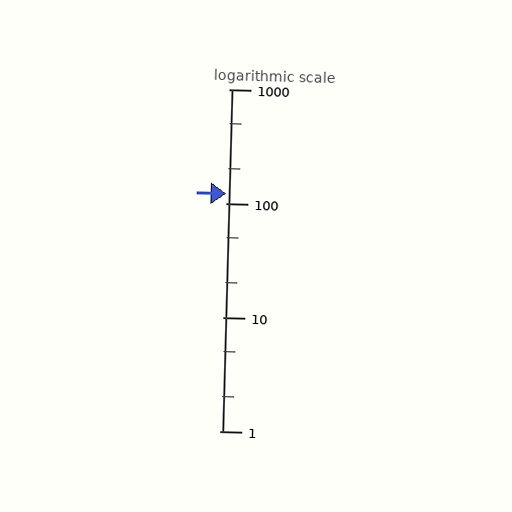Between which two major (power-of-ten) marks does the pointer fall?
The pointer is between 100 and 1000.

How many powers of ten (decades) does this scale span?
The scale spans 3 decades, from 1 to 1000.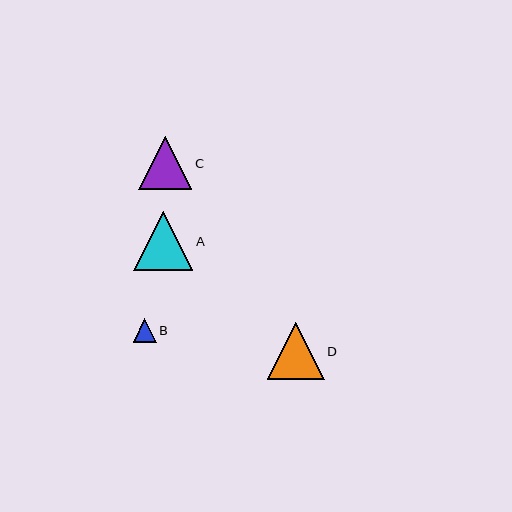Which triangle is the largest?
Triangle A is the largest with a size of approximately 59 pixels.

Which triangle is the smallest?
Triangle B is the smallest with a size of approximately 23 pixels.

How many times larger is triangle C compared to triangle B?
Triangle C is approximately 2.3 times the size of triangle B.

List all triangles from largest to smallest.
From largest to smallest: A, D, C, B.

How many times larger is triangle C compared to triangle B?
Triangle C is approximately 2.3 times the size of triangle B.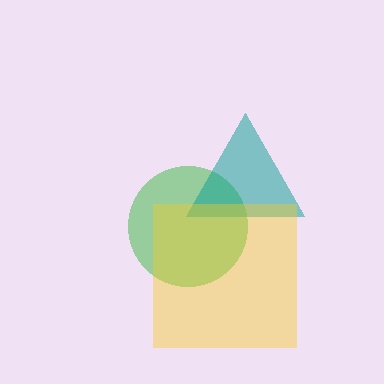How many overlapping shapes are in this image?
There are 3 overlapping shapes in the image.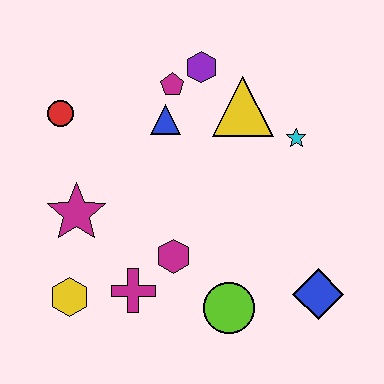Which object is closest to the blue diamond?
The lime circle is closest to the blue diamond.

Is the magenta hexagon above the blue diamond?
Yes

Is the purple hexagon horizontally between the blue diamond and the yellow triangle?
No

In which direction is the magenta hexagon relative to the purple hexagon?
The magenta hexagon is below the purple hexagon.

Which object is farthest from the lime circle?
The red circle is farthest from the lime circle.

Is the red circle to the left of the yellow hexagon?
Yes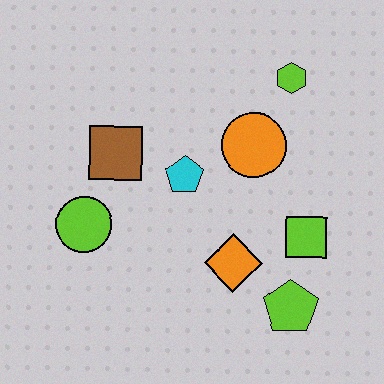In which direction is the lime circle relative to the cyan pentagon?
The lime circle is to the left of the cyan pentagon.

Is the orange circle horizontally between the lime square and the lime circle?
Yes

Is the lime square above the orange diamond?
Yes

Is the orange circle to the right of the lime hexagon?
No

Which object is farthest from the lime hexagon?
The lime circle is farthest from the lime hexagon.